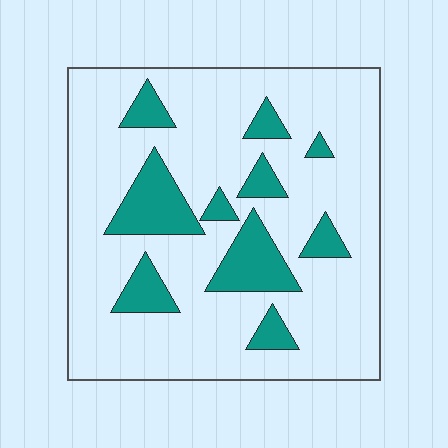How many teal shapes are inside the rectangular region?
10.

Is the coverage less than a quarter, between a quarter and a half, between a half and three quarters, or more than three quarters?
Less than a quarter.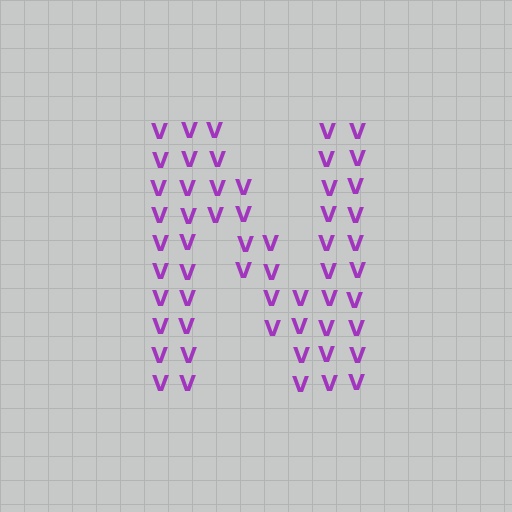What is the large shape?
The large shape is the letter N.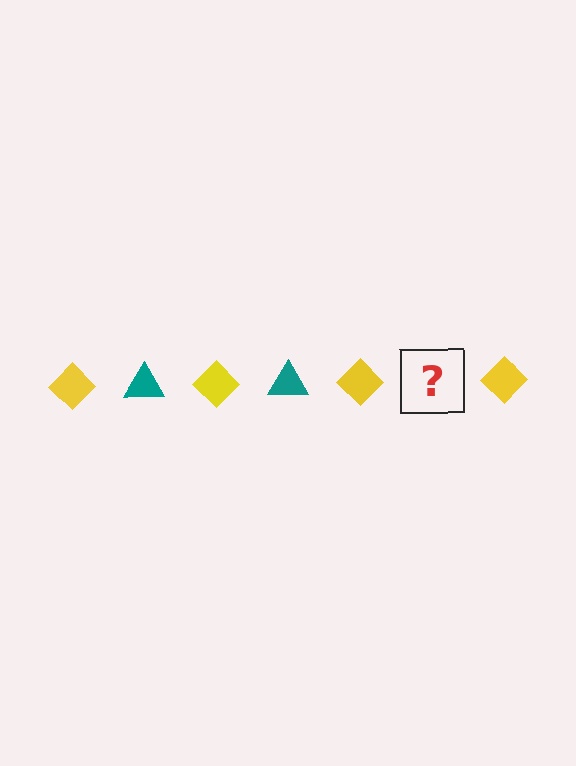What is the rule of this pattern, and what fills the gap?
The rule is that the pattern alternates between yellow diamond and teal triangle. The gap should be filled with a teal triangle.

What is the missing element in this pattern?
The missing element is a teal triangle.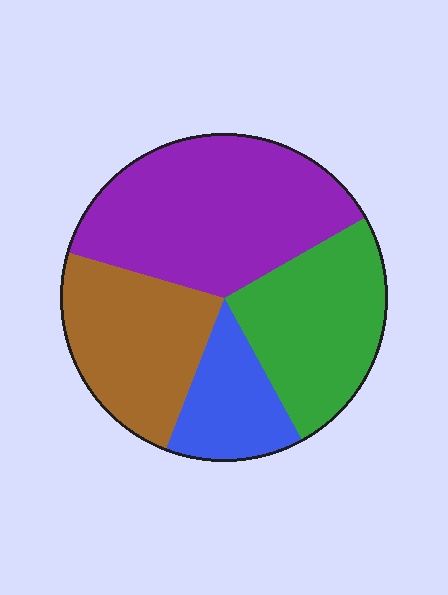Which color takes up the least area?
Blue, at roughly 15%.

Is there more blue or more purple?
Purple.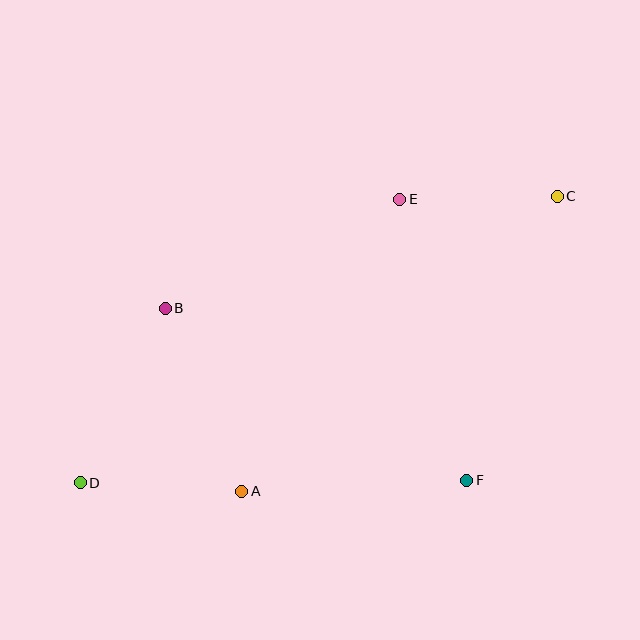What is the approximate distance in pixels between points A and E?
The distance between A and E is approximately 332 pixels.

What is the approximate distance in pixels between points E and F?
The distance between E and F is approximately 289 pixels.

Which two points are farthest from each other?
Points C and D are farthest from each other.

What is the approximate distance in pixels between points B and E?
The distance between B and E is approximately 258 pixels.